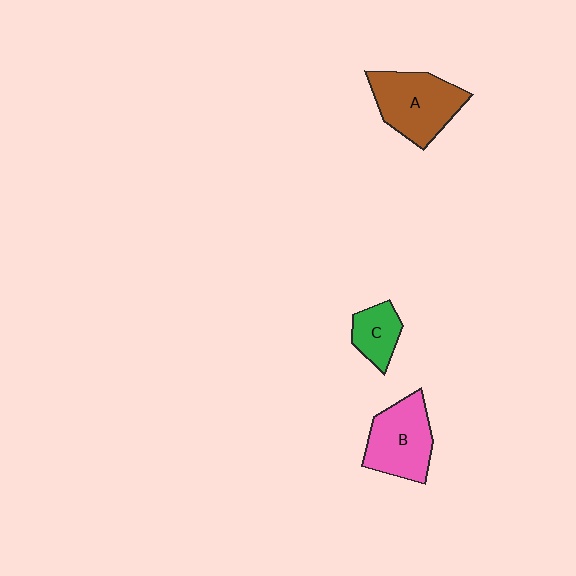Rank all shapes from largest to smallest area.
From largest to smallest: A (brown), B (pink), C (green).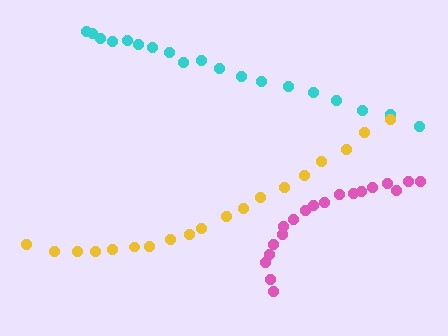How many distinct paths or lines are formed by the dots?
There are 3 distinct paths.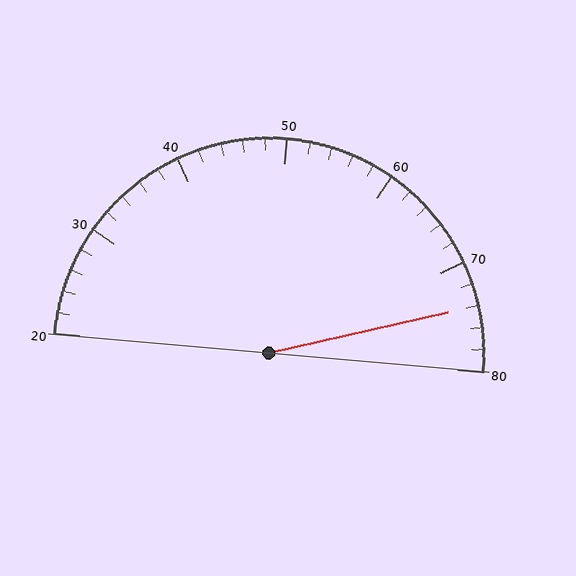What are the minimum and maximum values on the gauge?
The gauge ranges from 20 to 80.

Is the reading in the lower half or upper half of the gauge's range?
The reading is in the upper half of the range (20 to 80).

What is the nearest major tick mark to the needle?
The nearest major tick mark is 70.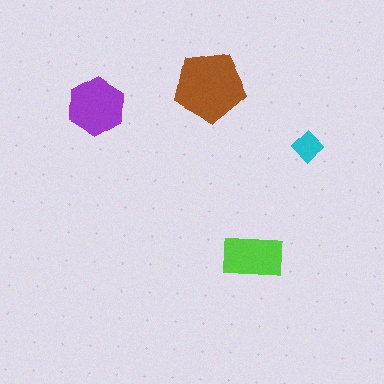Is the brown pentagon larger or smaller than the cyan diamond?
Larger.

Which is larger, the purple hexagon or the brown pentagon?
The brown pentagon.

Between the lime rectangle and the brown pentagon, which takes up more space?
The brown pentagon.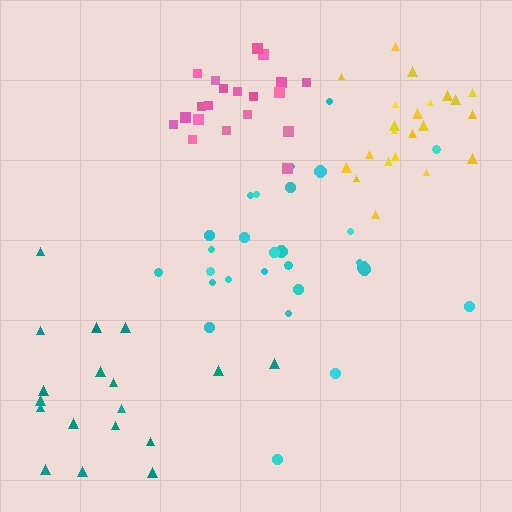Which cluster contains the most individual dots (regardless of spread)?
Cyan (28).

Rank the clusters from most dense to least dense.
pink, yellow, cyan, teal.